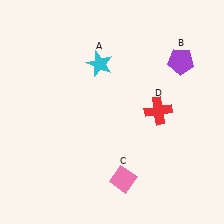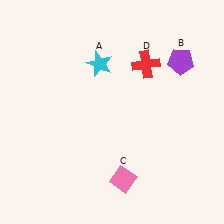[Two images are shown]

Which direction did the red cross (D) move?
The red cross (D) moved up.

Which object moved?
The red cross (D) moved up.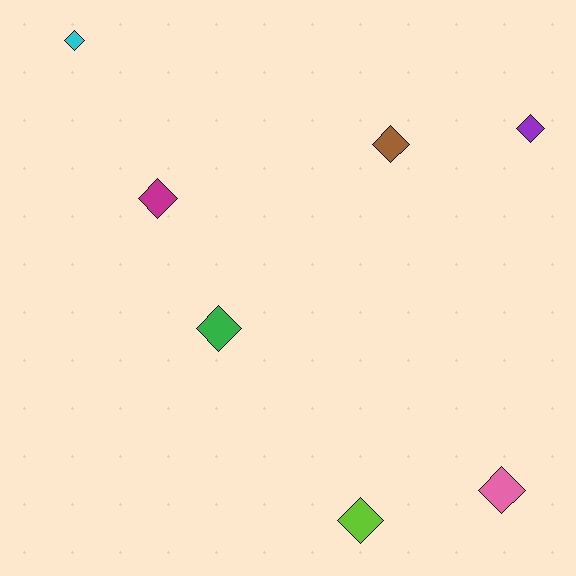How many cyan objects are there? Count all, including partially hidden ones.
There is 1 cyan object.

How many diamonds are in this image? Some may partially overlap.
There are 7 diamonds.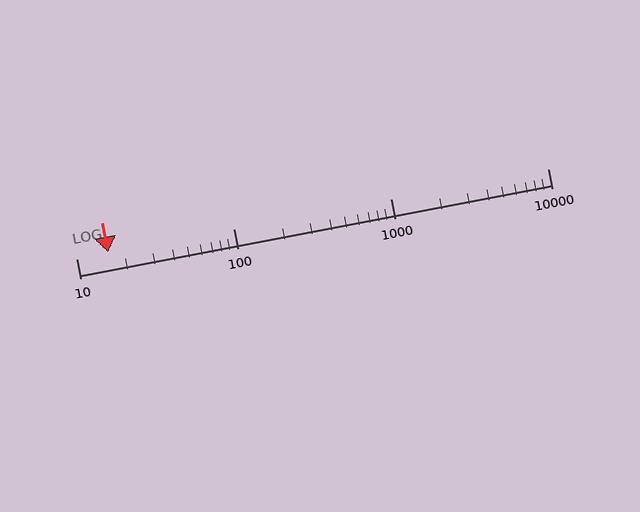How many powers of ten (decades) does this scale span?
The scale spans 3 decades, from 10 to 10000.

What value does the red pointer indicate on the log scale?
The pointer indicates approximately 16.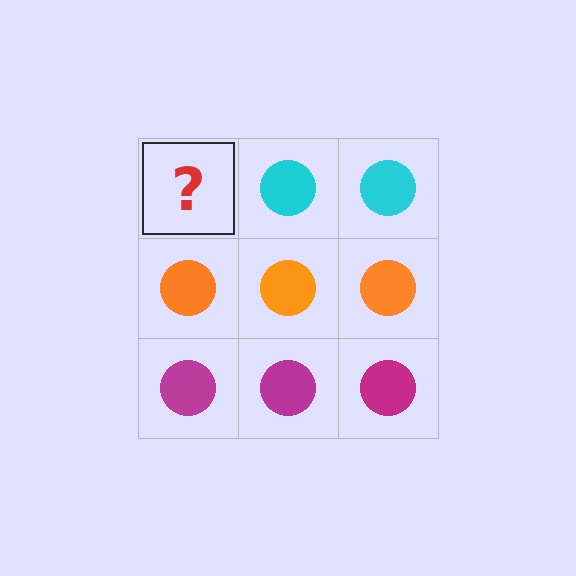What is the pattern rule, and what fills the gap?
The rule is that each row has a consistent color. The gap should be filled with a cyan circle.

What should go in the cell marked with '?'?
The missing cell should contain a cyan circle.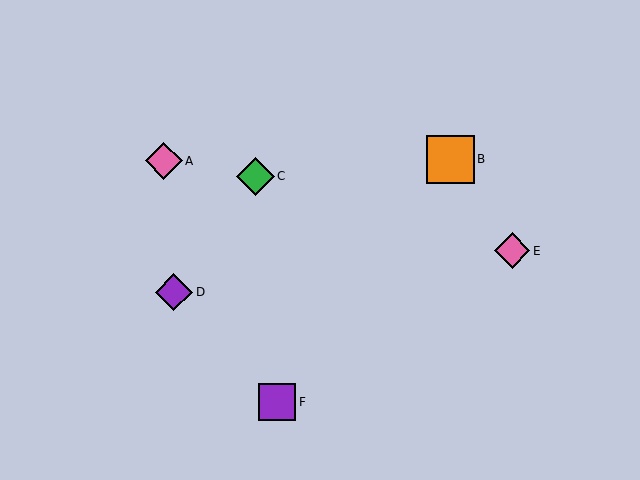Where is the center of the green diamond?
The center of the green diamond is at (255, 176).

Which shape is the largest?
The orange square (labeled B) is the largest.